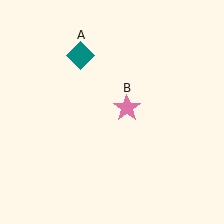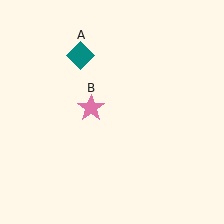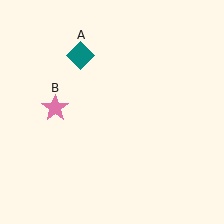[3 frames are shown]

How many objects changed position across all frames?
1 object changed position: pink star (object B).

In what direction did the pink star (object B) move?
The pink star (object B) moved left.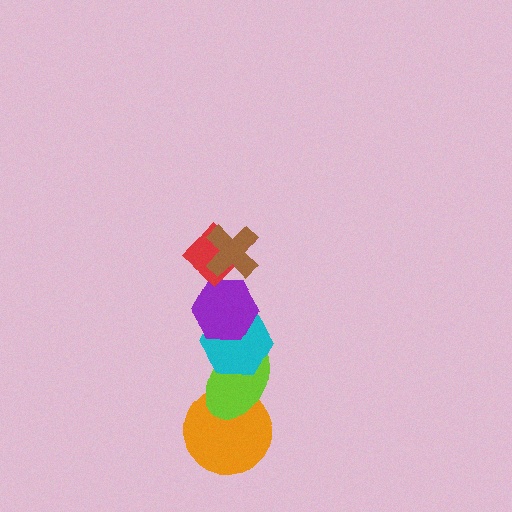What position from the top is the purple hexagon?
The purple hexagon is 3rd from the top.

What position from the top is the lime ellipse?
The lime ellipse is 5th from the top.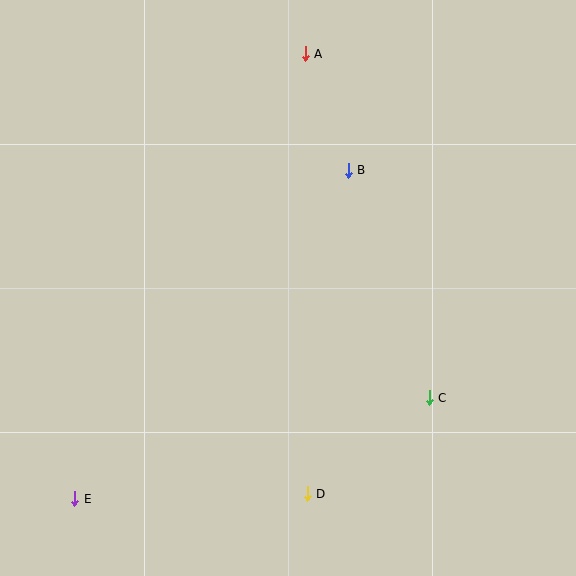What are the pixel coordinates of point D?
Point D is at (307, 494).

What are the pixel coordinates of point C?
Point C is at (429, 398).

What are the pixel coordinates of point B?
Point B is at (348, 170).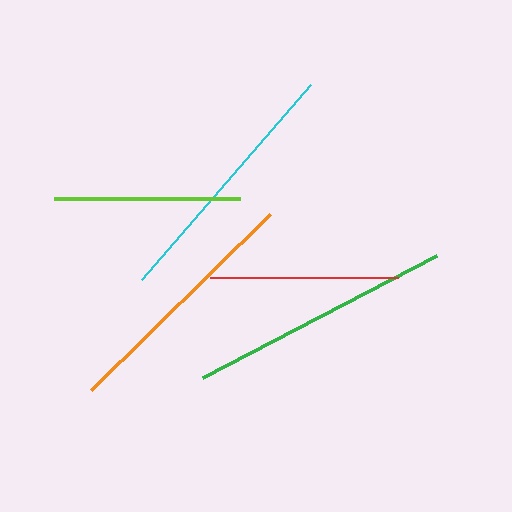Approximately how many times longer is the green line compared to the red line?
The green line is approximately 1.4 times the length of the red line.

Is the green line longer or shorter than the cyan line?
The green line is longer than the cyan line.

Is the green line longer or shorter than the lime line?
The green line is longer than the lime line.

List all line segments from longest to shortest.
From longest to shortest: green, cyan, orange, red, lime.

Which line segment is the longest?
The green line is the longest at approximately 264 pixels.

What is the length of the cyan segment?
The cyan segment is approximately 258 pixels long.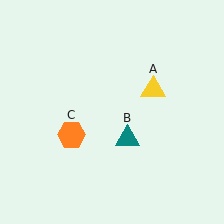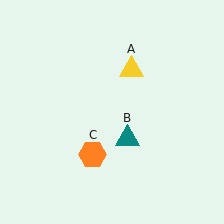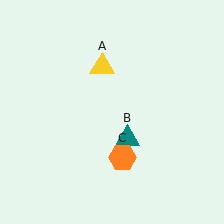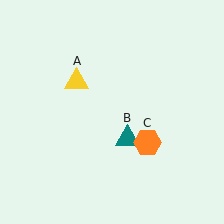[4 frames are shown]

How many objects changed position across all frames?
2 objects changed position: yellow triangle (object A), orange hexagon (object C).